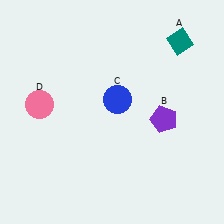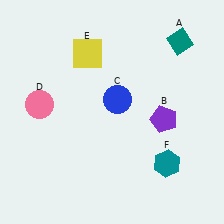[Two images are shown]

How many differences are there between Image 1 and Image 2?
There are 2 differences between the two images.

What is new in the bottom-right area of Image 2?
A teal hexagon (F) was added in the bottom-right area of Image 2.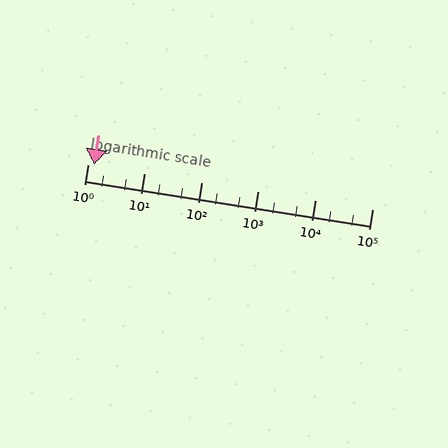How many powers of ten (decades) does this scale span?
The scale spans 5 decades, from 1 to 100000.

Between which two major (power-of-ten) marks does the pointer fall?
The pointer is between 1 and 10.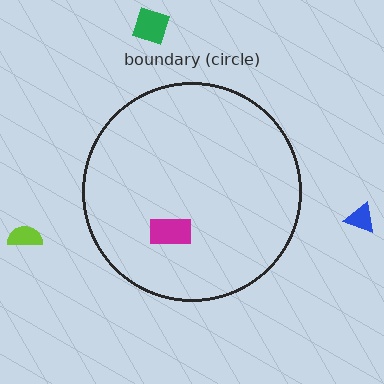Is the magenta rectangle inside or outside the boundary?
Inside.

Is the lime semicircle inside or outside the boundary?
Outside.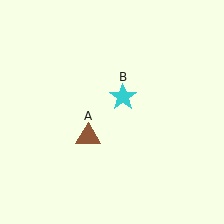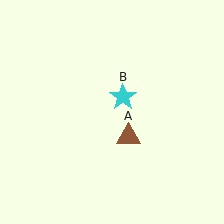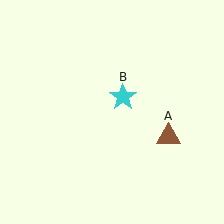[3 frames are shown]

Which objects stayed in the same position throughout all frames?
Cyan star (object B) remained stationary.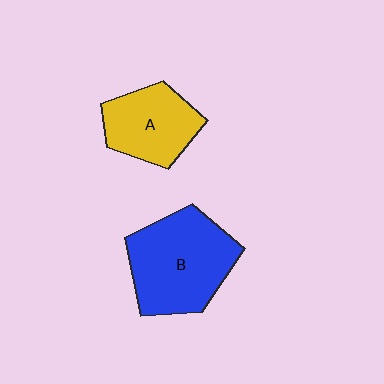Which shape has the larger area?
Shape B (blue).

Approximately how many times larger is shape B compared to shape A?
Approximately 1.5 times.